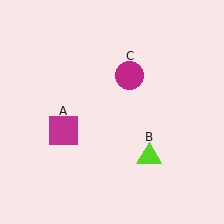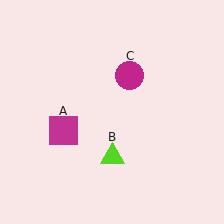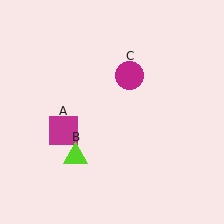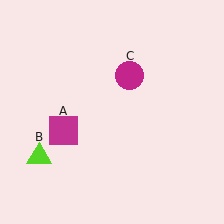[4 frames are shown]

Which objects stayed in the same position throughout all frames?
Magenta square (object A) and magenta circle (object C) remained stationary.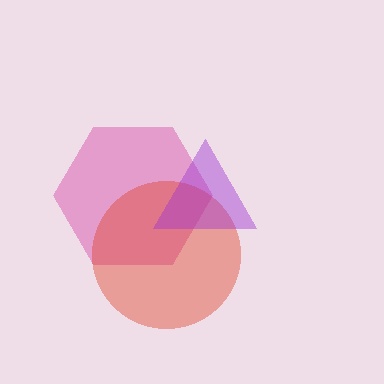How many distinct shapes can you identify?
There are 3 distinct shapes: a pink hexagon, a red circle, a purple triangle.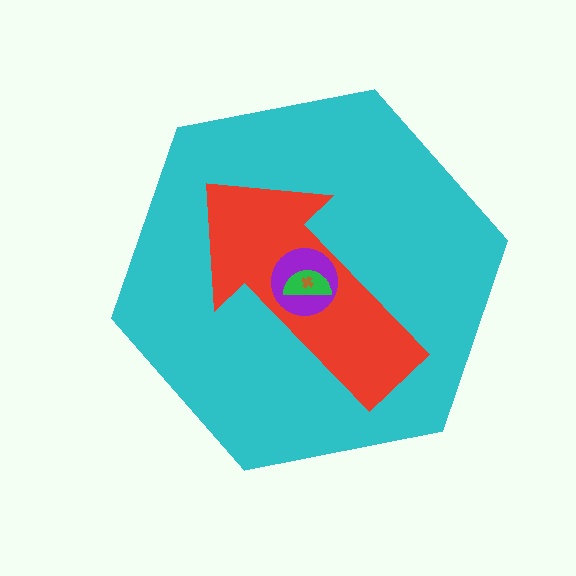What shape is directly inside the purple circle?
The green semicircle.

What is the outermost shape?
The cyan hexagon.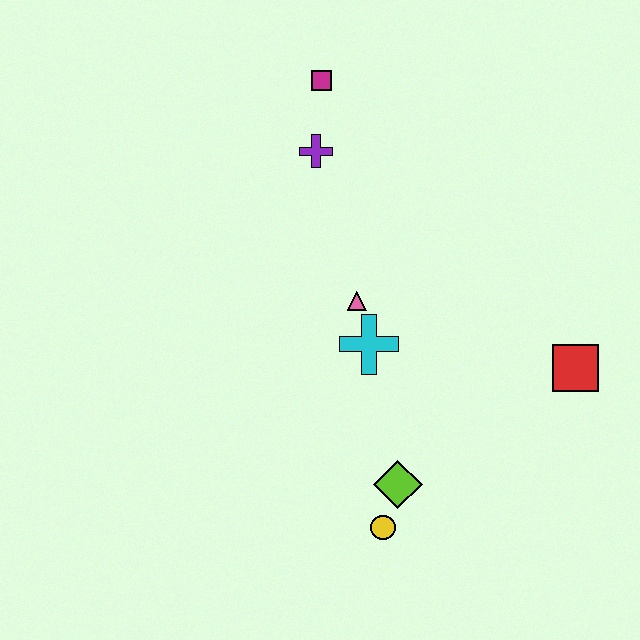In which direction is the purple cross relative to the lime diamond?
The purple cross is above the lime diamond.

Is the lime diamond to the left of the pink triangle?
No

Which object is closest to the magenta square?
The purple cross is closest to the magenta square.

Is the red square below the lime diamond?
No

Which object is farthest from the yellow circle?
The magenta square is farthest from the yellow circle.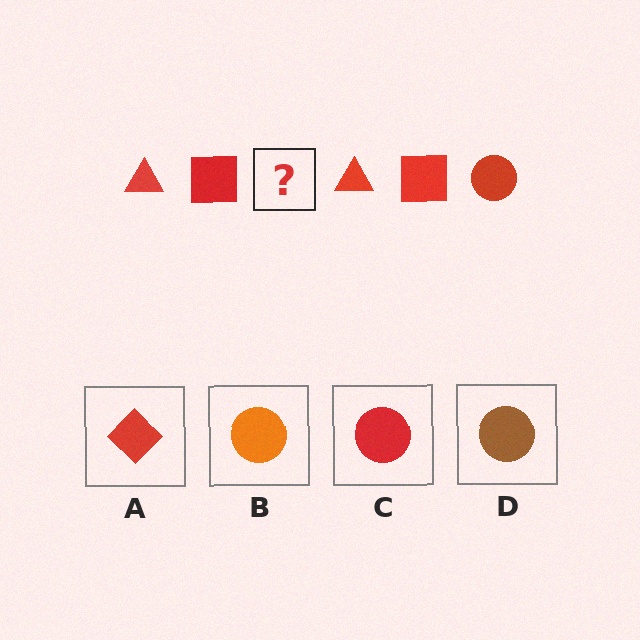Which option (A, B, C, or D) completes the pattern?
C.